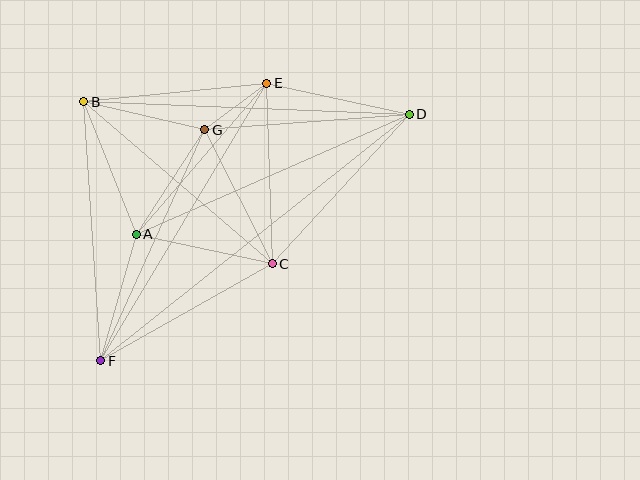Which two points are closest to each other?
Points E and G are closest to each other.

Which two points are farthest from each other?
Points D and F are farthest from each other.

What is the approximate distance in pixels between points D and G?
The distance between D and G is approximately 205 pixels.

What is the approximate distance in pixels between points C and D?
The distance between C and D is approximately 203 pixels.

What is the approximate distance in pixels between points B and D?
The distance between B and D is approximately 326 pixels.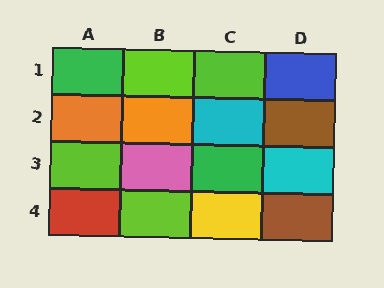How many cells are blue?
1 cell is blue.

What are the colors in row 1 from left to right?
Green, lime, lime, blue.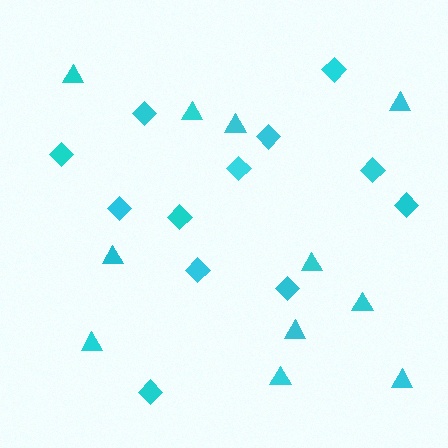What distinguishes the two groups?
There are 2 groups: one group of triangles (11) and one group of diamonds (12).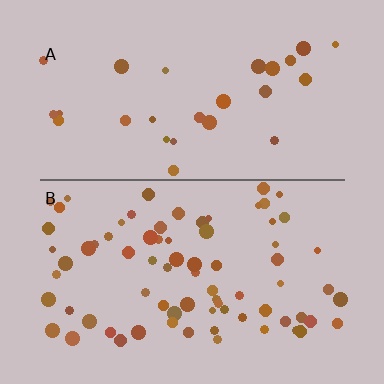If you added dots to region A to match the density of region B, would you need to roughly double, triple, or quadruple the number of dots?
Approximately triple.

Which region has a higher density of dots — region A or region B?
B (the bottom).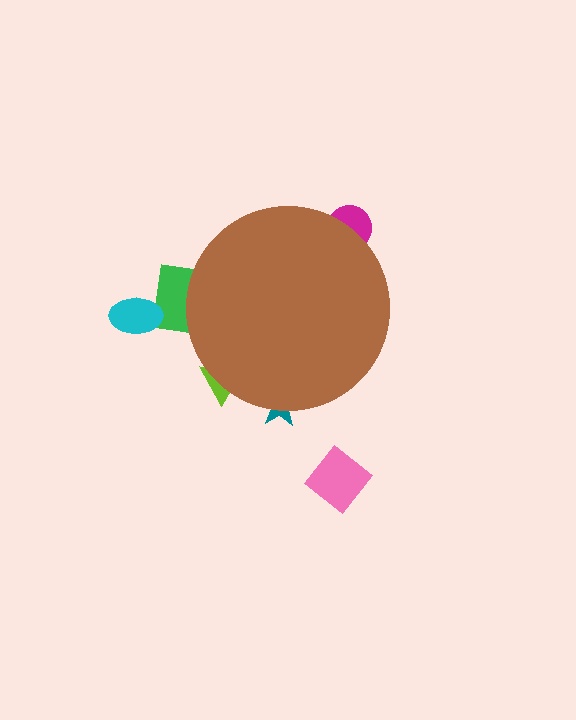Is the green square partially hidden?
Yes, the green square is partially hidden behind the brown circle.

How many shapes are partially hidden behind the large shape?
4 shapes are partially hidden.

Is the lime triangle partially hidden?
Yes, the lime triangle is partially hidden behind the brown circle.